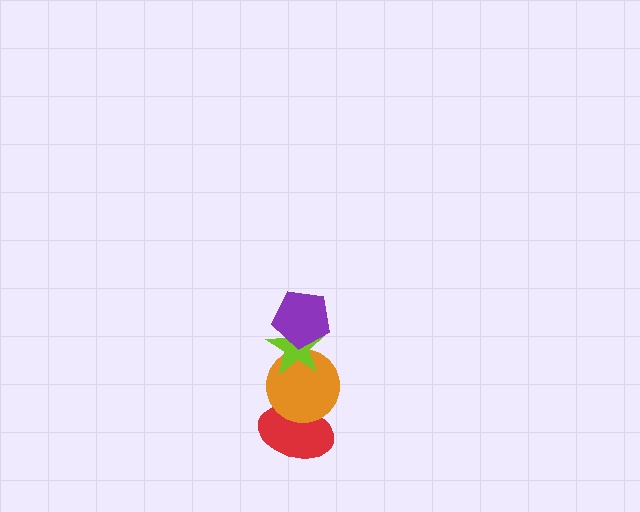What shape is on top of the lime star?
The purple pentagon is on top of the lime star.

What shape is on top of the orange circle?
The lime star is on top of the orange circle.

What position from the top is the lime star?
The lime star is 2nd from the top.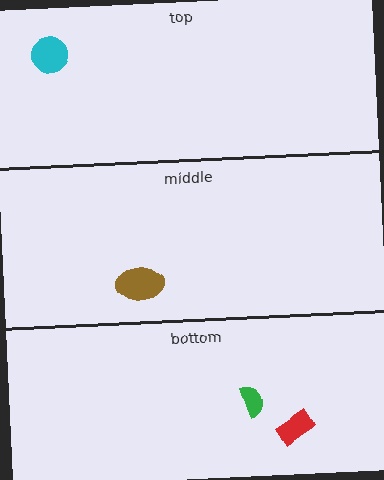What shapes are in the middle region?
The brown ellipse.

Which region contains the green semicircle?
The bottom region.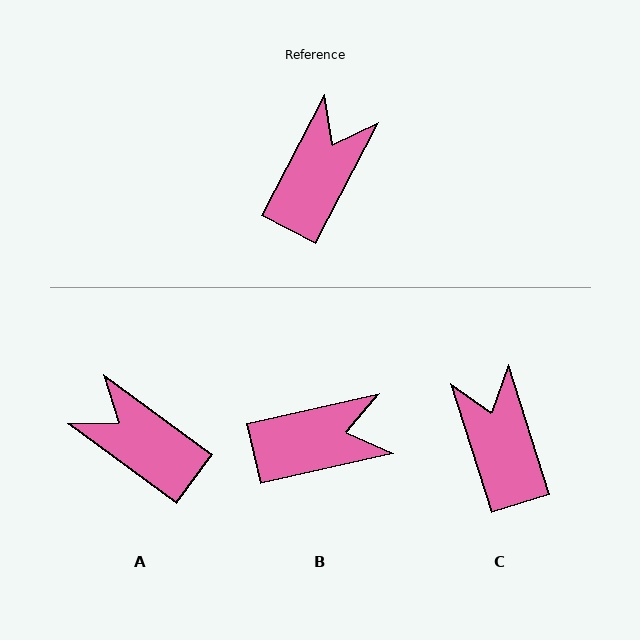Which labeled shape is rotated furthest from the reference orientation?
A, about 81 degrees away.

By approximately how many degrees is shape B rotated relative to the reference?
Approximately 50 degrees clockwise.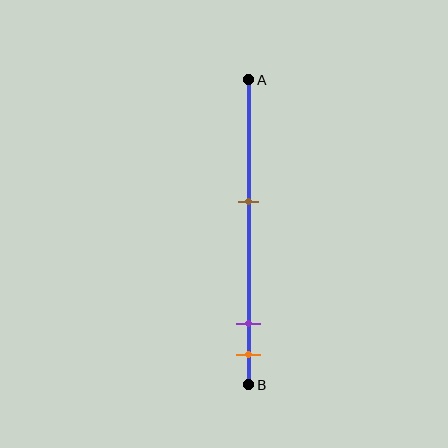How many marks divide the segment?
There are 3 marks dividing the segment.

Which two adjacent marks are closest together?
The purple and orange marks are the closest adjacent pair.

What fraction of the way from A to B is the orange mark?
The orange mark is approximately 90% (0.9) of the way from A to B.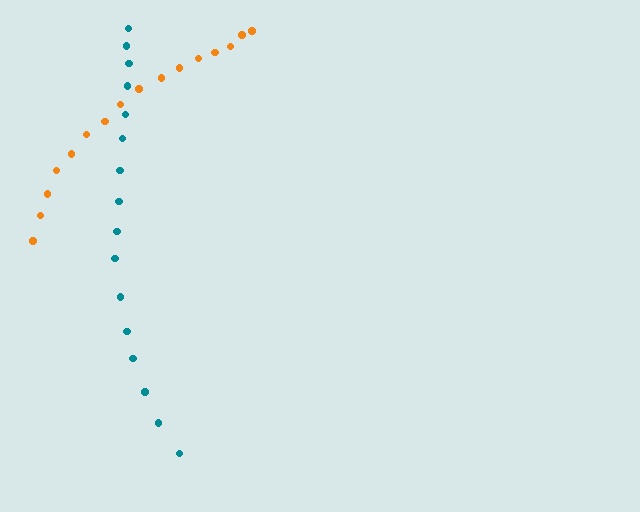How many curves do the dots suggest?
There are 2 distinct paths.